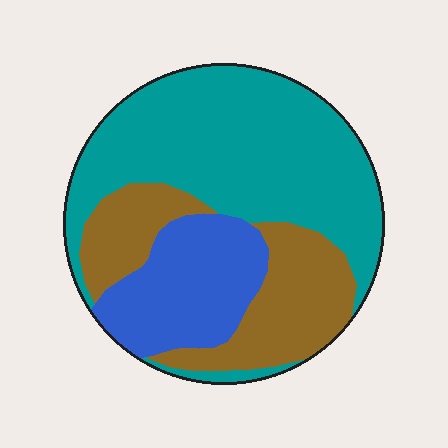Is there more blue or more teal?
Teal.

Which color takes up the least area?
Blue, at roughly 20%.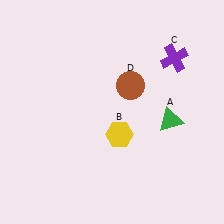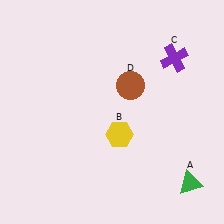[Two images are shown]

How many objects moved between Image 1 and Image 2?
1 object moved between the two images.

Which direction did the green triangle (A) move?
The green triangle (A) moved down.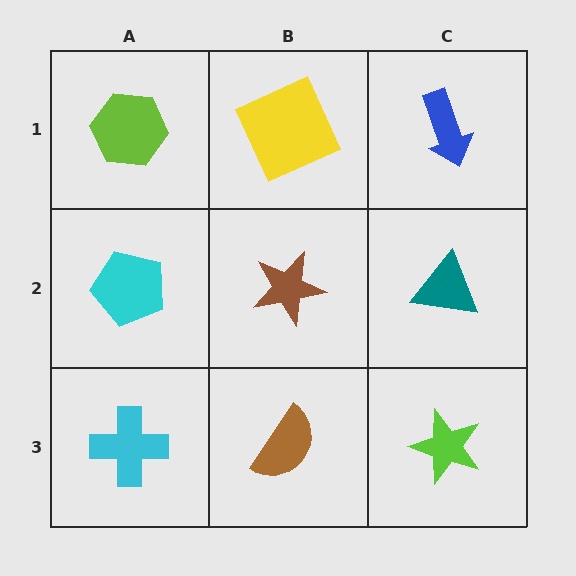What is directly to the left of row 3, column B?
A cyan cross.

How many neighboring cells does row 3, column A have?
2.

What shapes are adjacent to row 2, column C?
A blue arrow (row 1, column C), a lime star (row 3, column C), a brown star (row 2, column B).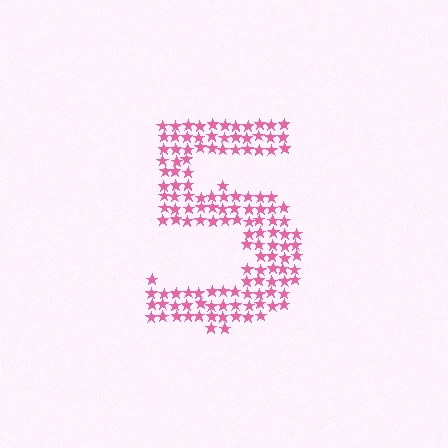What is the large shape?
The large shape is the digit 5.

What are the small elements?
The small elements are stars.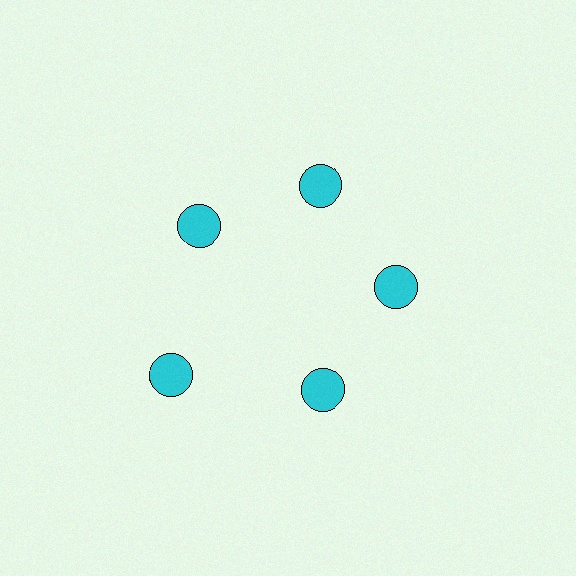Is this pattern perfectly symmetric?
No. The 5 cyan circles are arranged in a ring, but one element near the 8 o'clock position is pushed outward from the center, breaking the 5-fold rotational symmetry.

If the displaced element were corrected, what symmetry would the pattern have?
It would have 5-fold rotational symmetry — the pattern would map onto itself every 72 degrees.